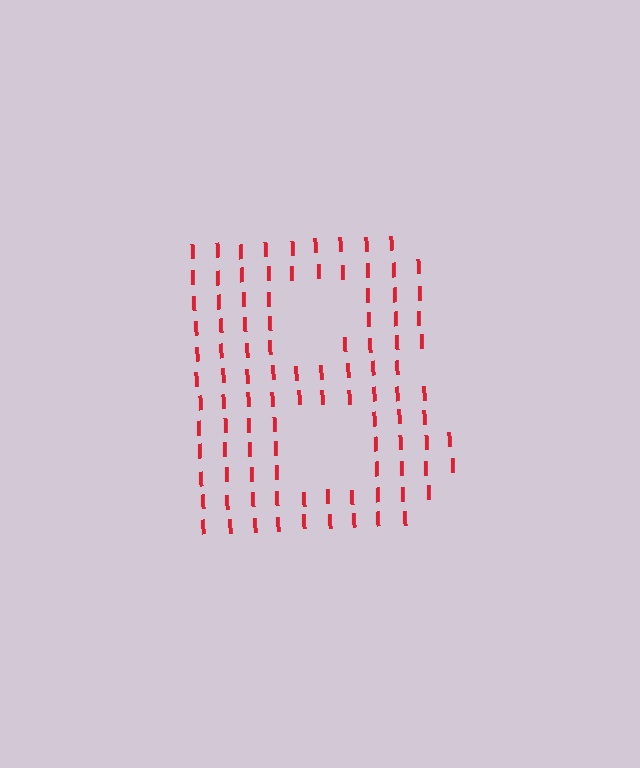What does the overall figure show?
The overall figure shows the letter B.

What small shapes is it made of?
It is made of small letter I's.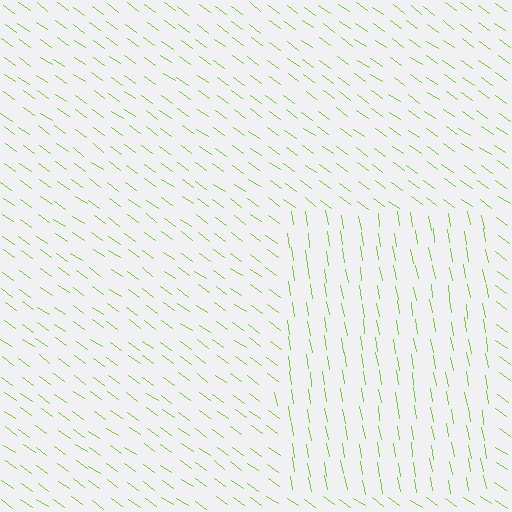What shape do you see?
I see a rectangle.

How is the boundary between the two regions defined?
The boundary is defined purely by a change in line orientation (approximately 45 degrees difference). All lines are the same color and thickness.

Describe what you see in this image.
The image is filled with small lime line segments. A rectangle region in the image has lines oriented differently from the surrounding lines, creating a visible texture boundary.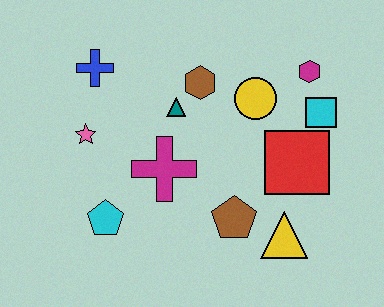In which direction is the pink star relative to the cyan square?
The pink star is to the left of the cyan square.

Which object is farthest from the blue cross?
The yellow triangle is farthest from the blue cross.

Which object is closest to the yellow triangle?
The brown pentagon is closest to the yellow triangle.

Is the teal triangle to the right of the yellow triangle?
No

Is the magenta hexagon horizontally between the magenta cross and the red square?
No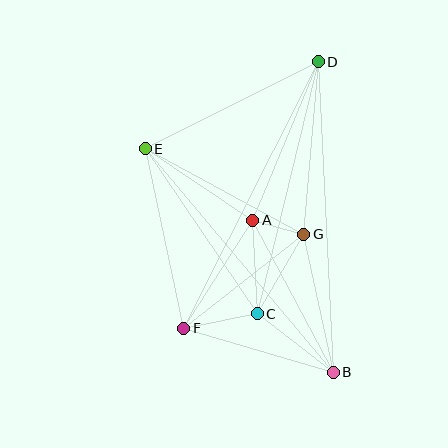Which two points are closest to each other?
Points A and G are closest to each other.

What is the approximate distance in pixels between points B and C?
The distance between B and C is approximately 96 pixels.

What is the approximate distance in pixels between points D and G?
The distance between D and G is approximately 173 pixels.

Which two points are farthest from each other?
Points B and D are farthest from each other.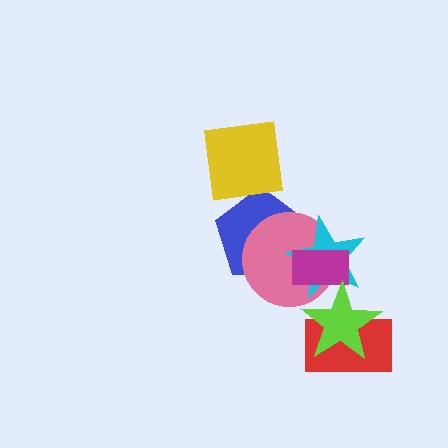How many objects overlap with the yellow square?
1 object overlaps with the yellow square.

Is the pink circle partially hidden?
Yes, it is partially covered by another shape.